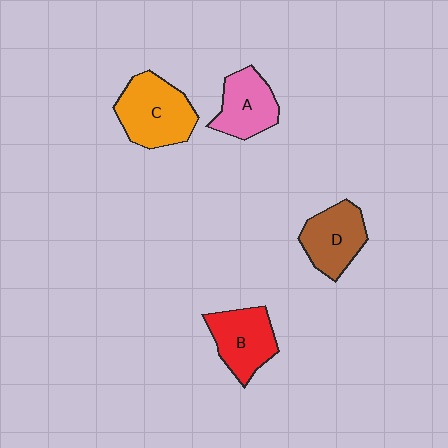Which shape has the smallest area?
Shape A (pink).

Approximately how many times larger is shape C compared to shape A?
Approximately 1.3 times.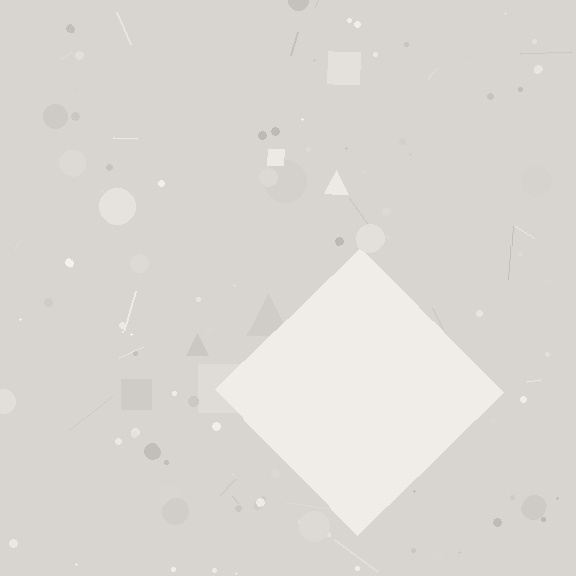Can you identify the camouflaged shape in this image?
The camouflaged shape is a diamond.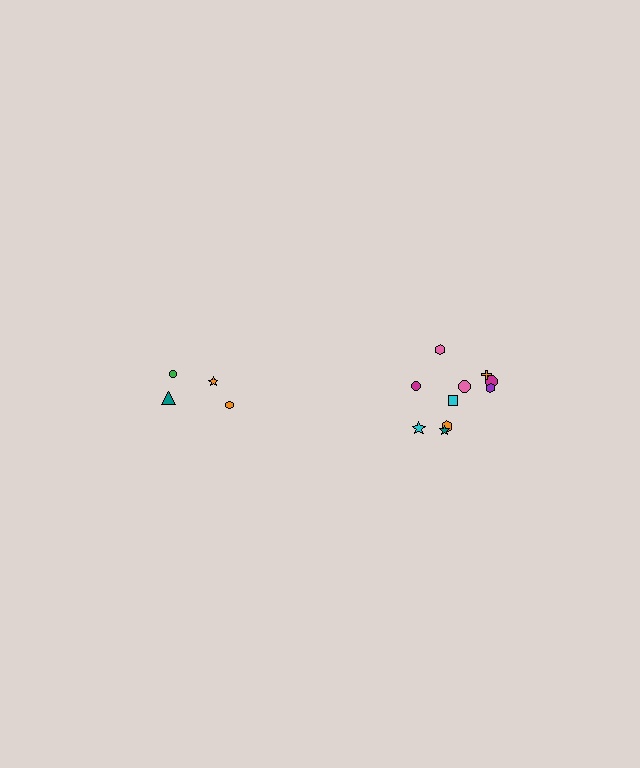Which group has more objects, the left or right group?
The right group.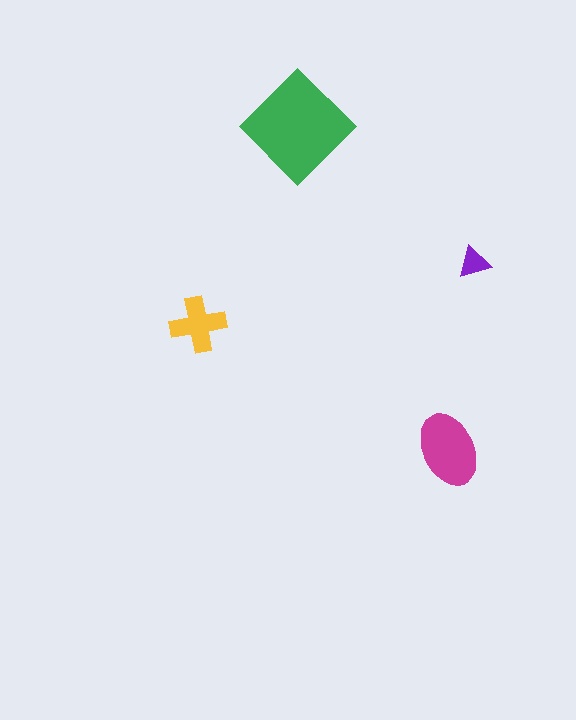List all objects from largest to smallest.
The green diamond, the magenta ellipse, the yellow cross, the purple triangle.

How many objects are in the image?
There are 4 objects in the image.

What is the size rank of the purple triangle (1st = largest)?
4th.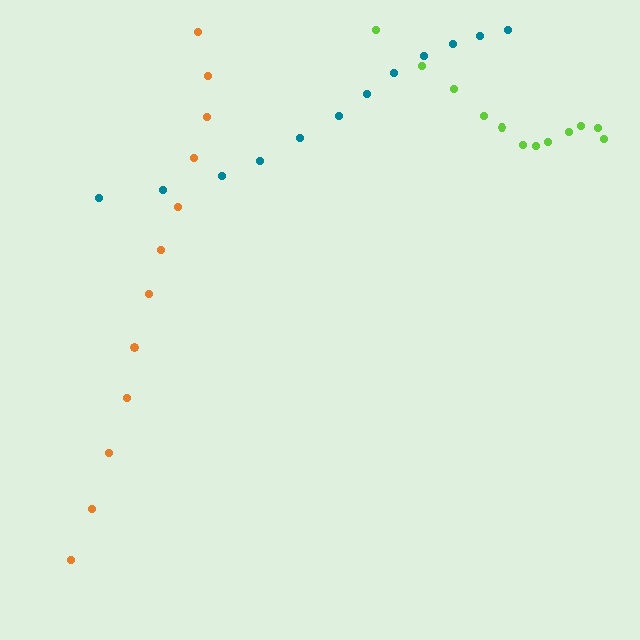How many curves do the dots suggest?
There are 3 distinct paths.